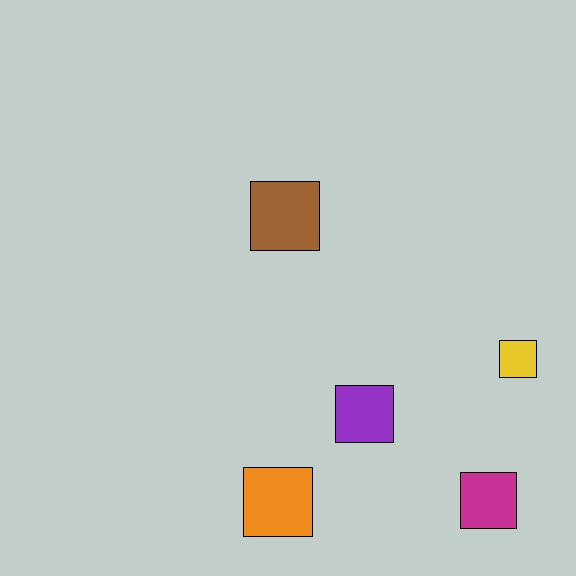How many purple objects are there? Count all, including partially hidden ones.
There is 1 purple object.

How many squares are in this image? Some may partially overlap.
There are 5 squares.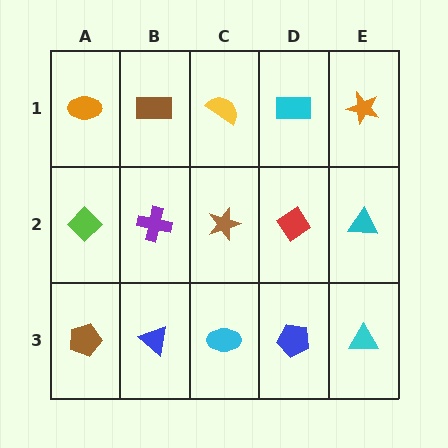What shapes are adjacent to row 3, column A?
A lime diamond (row 2, column A), a blue triangle (row 3, column B).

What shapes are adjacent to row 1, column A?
A lime diamond (row 2, column A), a brown rectangle (row 1, column B).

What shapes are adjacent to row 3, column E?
A cyan triangle (row 2, column E), a blue pentagon (row 3, column D).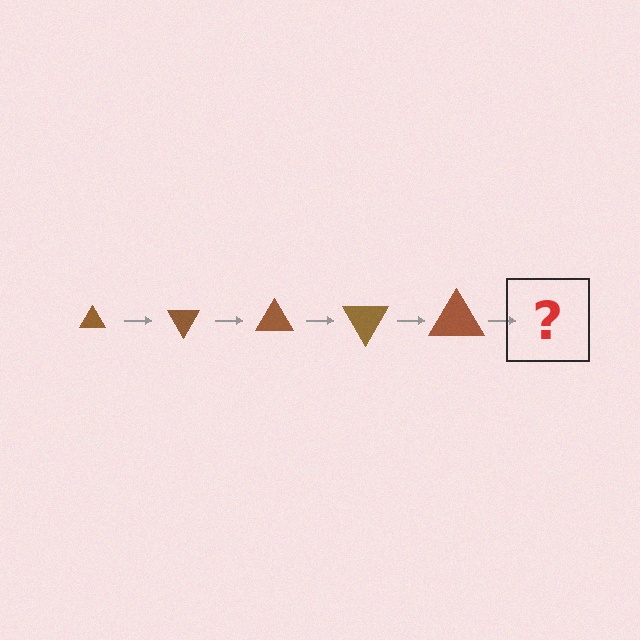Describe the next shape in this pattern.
It should be a triangle, larger than the previous one and rotated 300 degrees from the start.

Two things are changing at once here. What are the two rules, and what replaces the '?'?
The two rules are that the triangle grows larger each step and it rotates 60 degrees each step. The '?' should be a triangle, larger than the previous one and rotated 300 degrees from the start.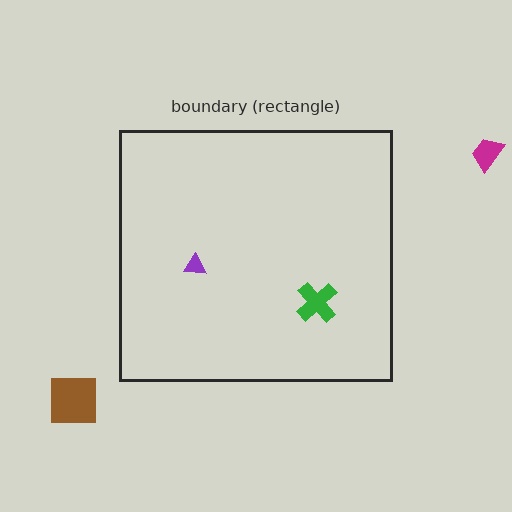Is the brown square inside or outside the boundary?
Outside.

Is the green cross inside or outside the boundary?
Inside.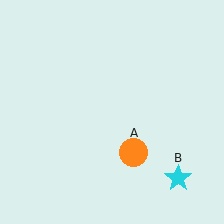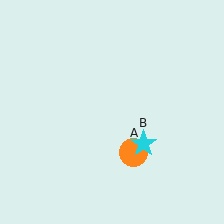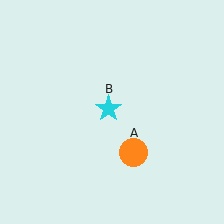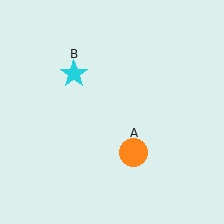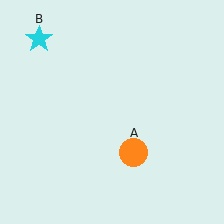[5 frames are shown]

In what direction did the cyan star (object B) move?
The cyan star (object B) moved up and to the left.